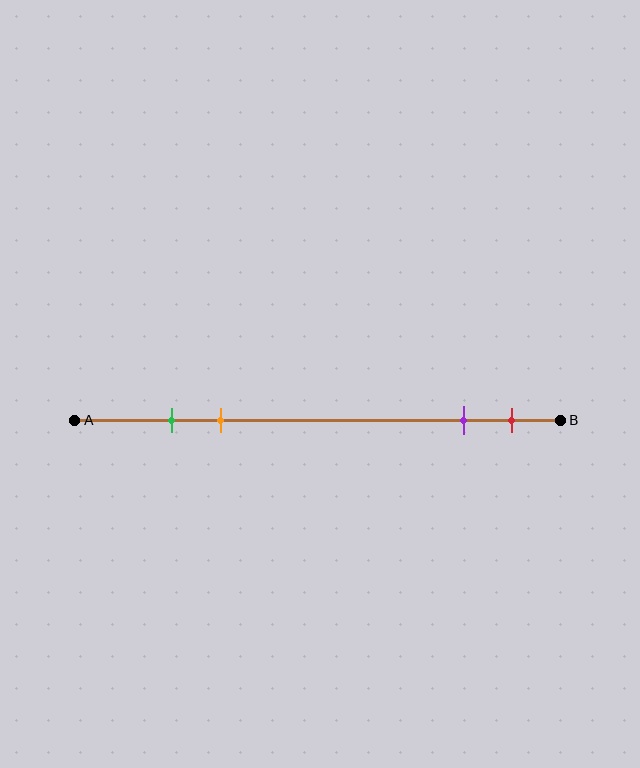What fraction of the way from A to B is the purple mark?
The purple mark is approximately 80% (0.8) of the way from A to B.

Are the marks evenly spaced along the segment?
No, the marks are not evenly spaced.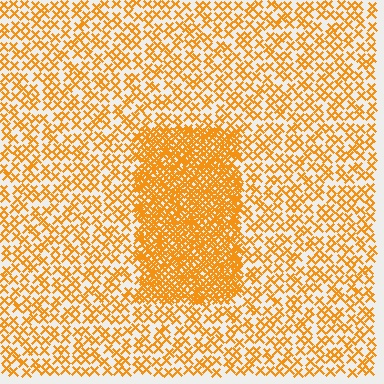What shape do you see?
I see a rectangle.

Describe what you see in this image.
The image contains small orange elements arranged at two different densities. A rectangle-shaped region is visible where the elements are more densely packed than the surrounding area.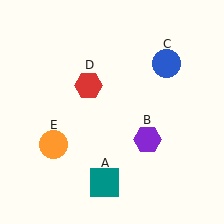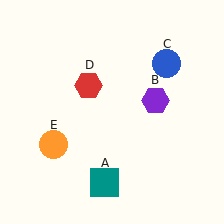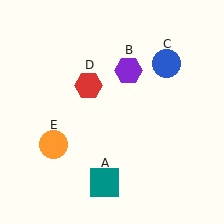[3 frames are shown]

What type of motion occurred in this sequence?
The purple hexagon (object B) rotated counterclockwise around the center of the scene.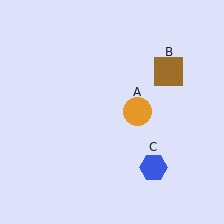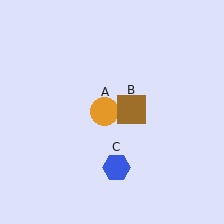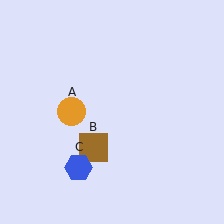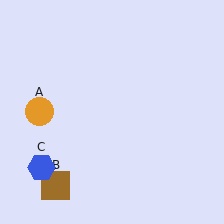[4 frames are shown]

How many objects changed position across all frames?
3 objects changed position: orange circle (object A), brown square (object B), blue hexagon (object C).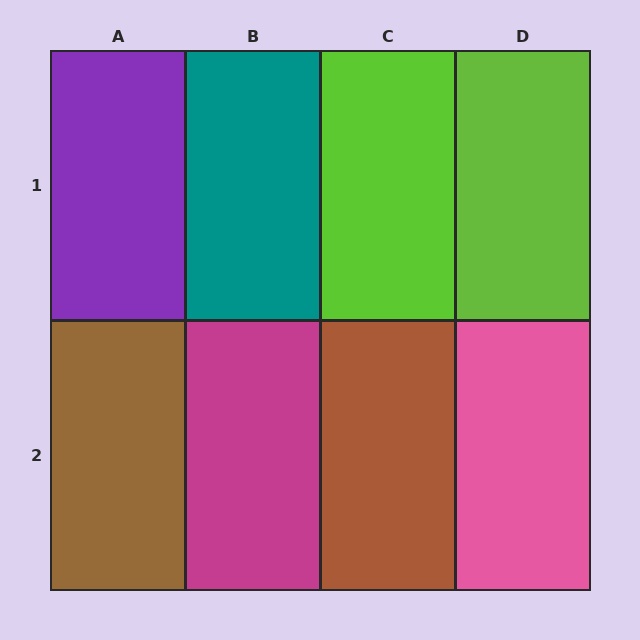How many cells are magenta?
1 cell is magenta.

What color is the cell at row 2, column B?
Magenta.